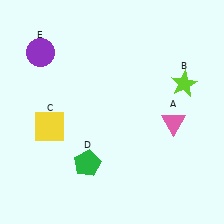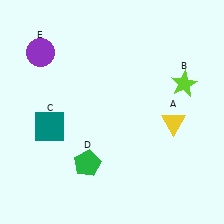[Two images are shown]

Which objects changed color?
A changed from pink to yellow. C changed from yellow to teal.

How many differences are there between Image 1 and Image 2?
There are 2 differences between the two images.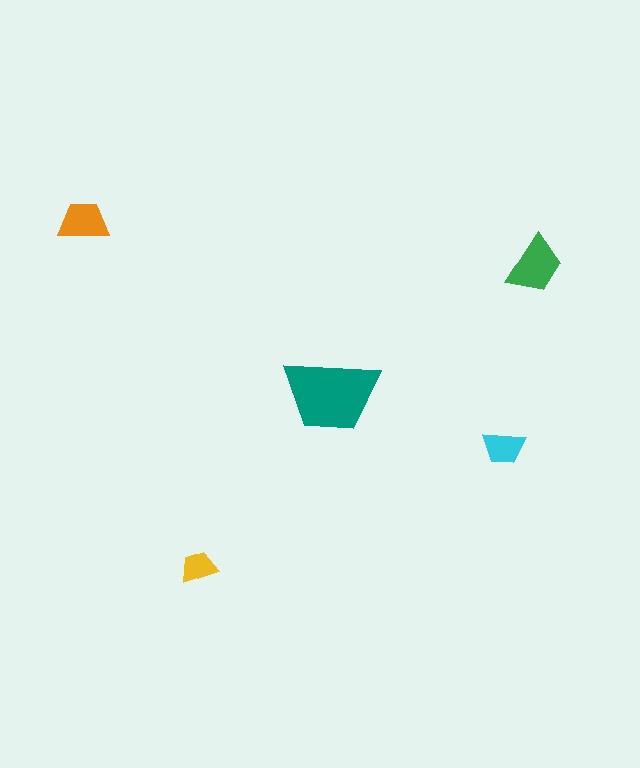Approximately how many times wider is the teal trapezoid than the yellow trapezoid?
About 2.5 times wider.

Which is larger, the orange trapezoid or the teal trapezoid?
The teal one.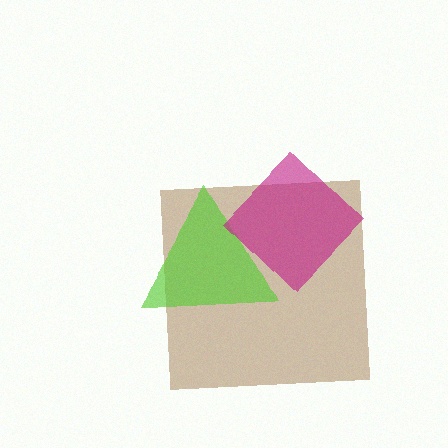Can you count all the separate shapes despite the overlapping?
Yes, there are 3 separate shapes.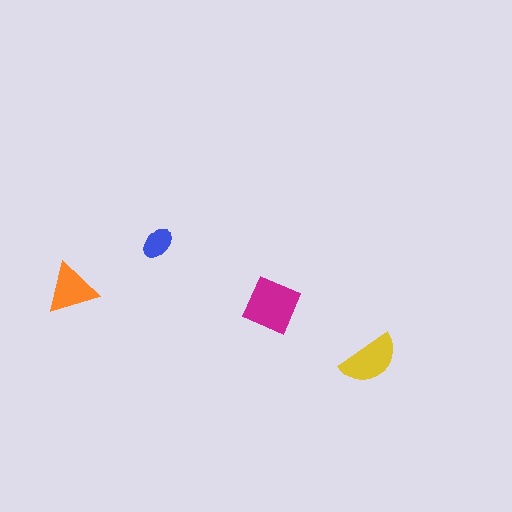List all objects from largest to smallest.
The magenta diamond, the yellow semicircle, the orange triangle, the blue ellipse.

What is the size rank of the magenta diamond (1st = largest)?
1st.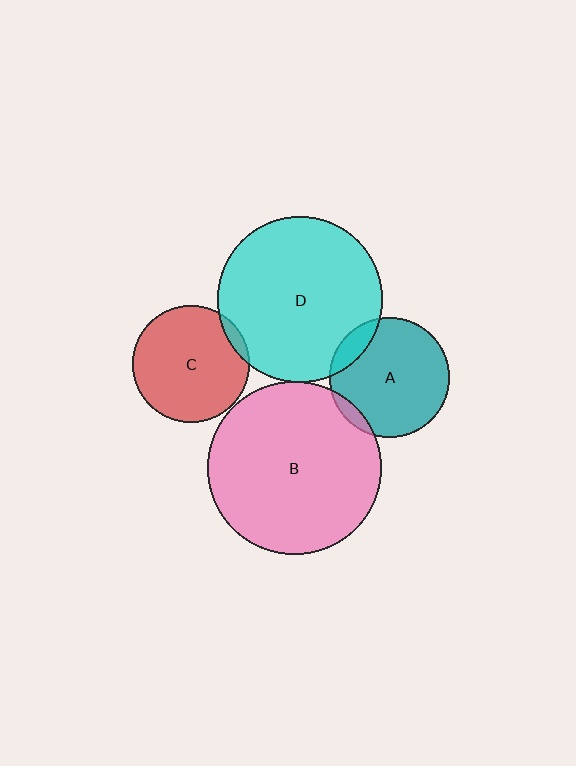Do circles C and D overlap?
Yes.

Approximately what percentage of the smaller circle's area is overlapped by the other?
Approximately 5%.